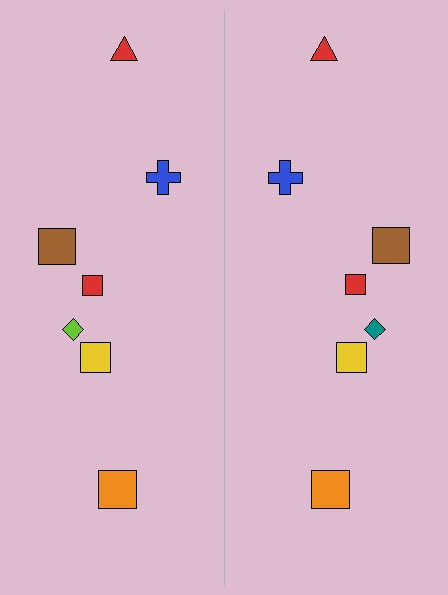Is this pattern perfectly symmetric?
No, the pattern is not perfectly symmetric. The teal diamond on the right side breaks the symmetry — its mirror counterpart is lime.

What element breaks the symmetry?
The teal diamond on the right side breaks the symmetry — its mirror counterpart is lime.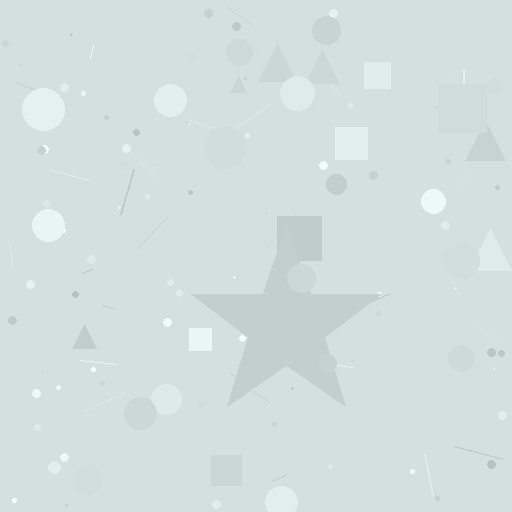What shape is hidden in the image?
A star is hidden in the image.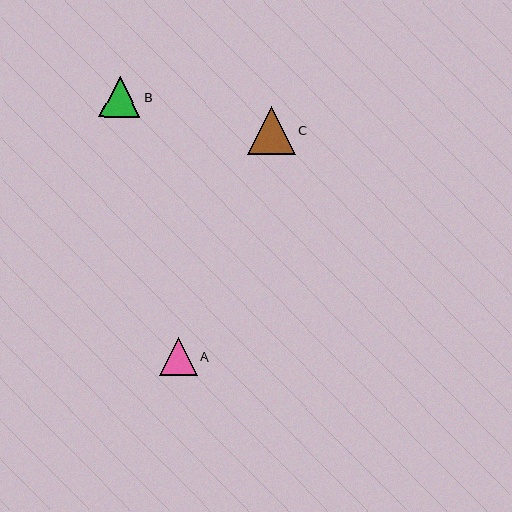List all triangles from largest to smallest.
From largest to smallest: C, B, A.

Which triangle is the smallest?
Triangle A is the smallest with a size of approximately 38 pixels.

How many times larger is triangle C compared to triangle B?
Triangle C is approximately 1.2 times the size of triangle B.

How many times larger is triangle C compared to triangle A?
Triangle C is approximately 1.3 times the size of triangle A.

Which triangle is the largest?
Triangle C is the largest with a size of approximately 48 pixels.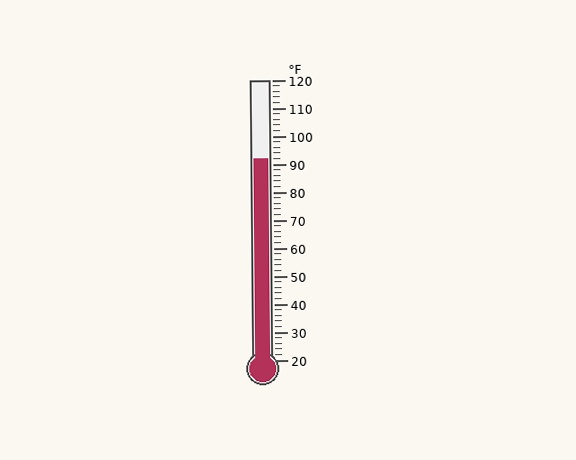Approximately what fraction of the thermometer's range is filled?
The thermometer is filled to approximately 70% of its range.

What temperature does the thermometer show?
The thermometer shows approximately 92°F.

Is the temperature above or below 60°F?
The temperature is above 60°F.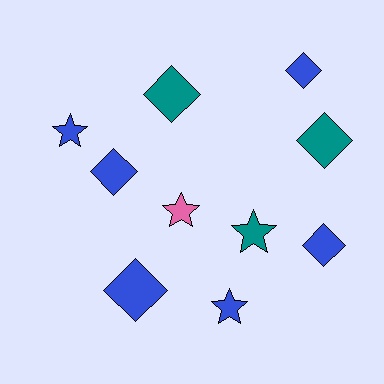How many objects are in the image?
There are 10 objects.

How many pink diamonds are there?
There are no pink diamonds.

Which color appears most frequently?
Blue, with 6 objects.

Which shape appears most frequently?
Diamond, with 6 objects.